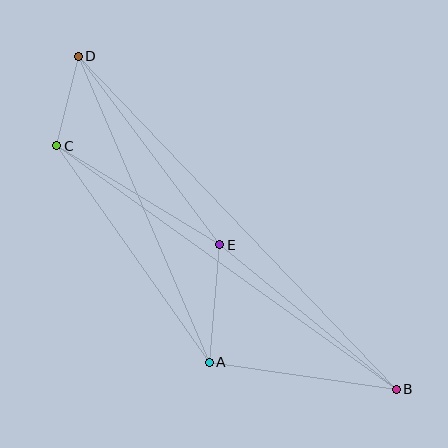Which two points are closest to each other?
Points C and D are closest to each other.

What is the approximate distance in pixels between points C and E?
The distance between C and E is approximately 191 pixels.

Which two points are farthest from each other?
Points B and D are farthest from each other.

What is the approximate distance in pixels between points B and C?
The distance between B and C is approximately 418 pixels.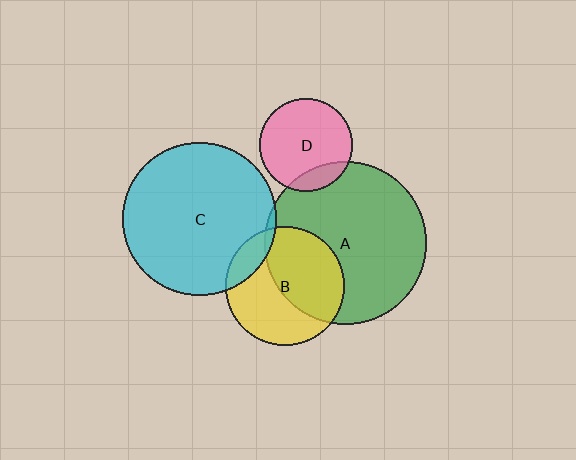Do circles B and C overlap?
Yes.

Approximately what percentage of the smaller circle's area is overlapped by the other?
Approximately 15%.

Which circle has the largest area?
Circle A (green).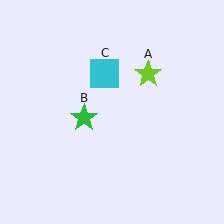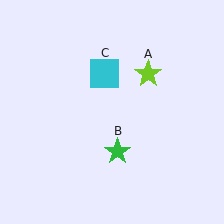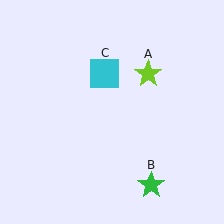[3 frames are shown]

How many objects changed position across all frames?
1 object changed position: green star (object B).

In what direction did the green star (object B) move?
The green star (object B) moved down and to the right.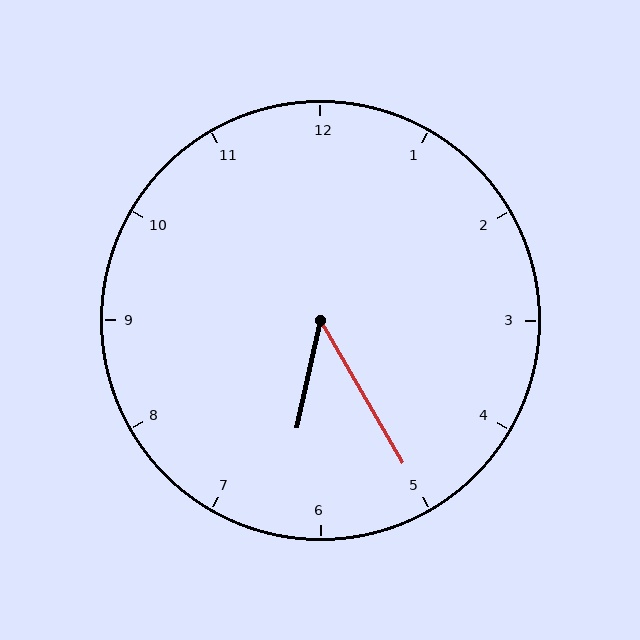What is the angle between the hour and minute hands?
Approximately 42 degrees.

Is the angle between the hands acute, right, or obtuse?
It is acute.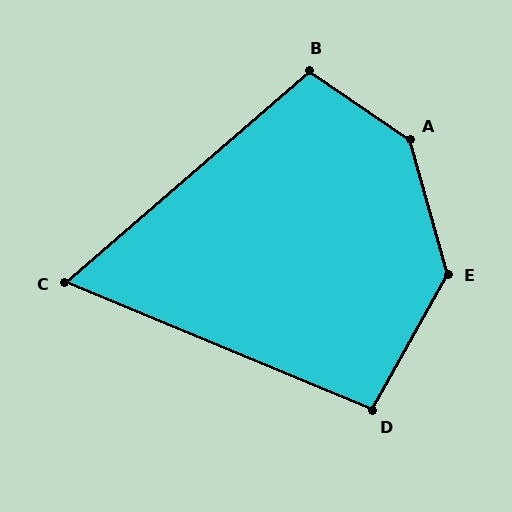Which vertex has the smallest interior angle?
C, at approximately 63 degrees.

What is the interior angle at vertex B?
Approximately 105 degrees (obtuse).